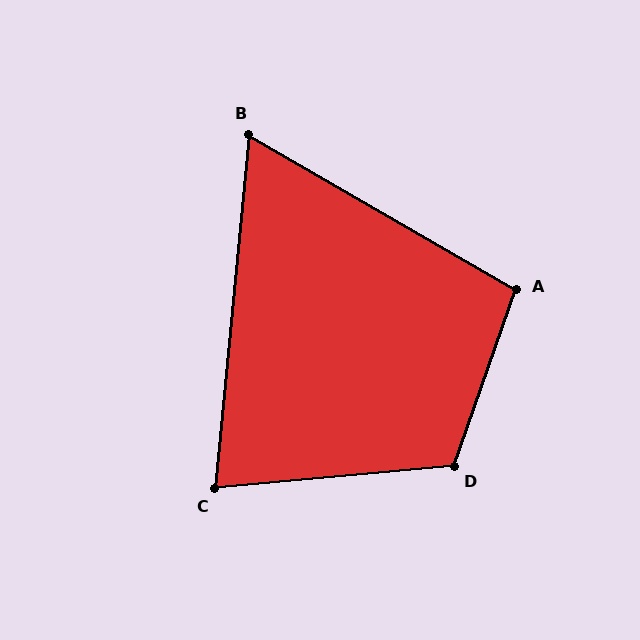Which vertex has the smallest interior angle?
B, at approximately 65 degrees.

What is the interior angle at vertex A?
Approximately 101 degrees (obtuse).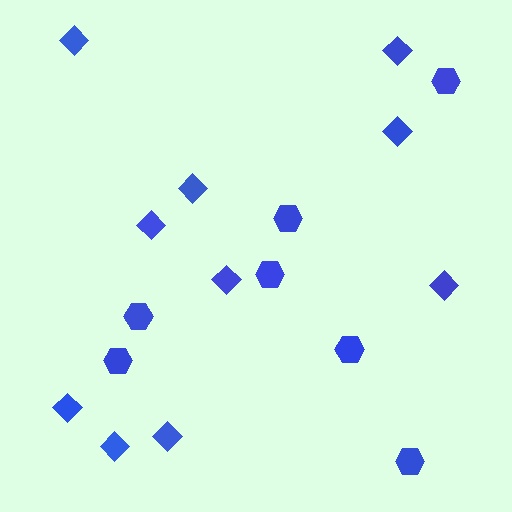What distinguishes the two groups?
There are 2 groups: one group of diamonds (10) and one group of hexagons (7).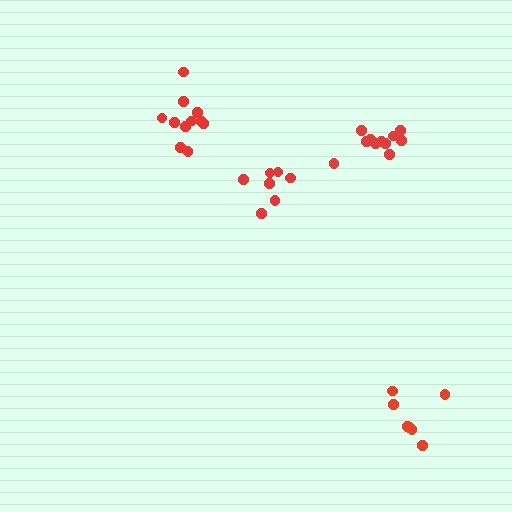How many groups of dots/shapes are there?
There are 4 groups.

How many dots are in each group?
Group 1: 11 dots, Group 2: 7 dots, Group 3: 11 dots, Group 4: 7 dots (36 total).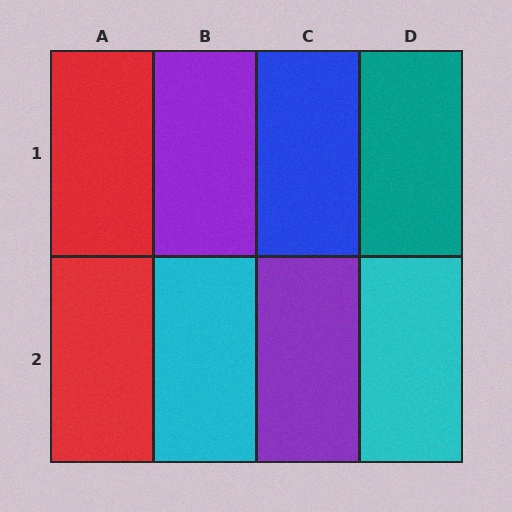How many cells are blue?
1 cell is blue.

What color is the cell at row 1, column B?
Purple.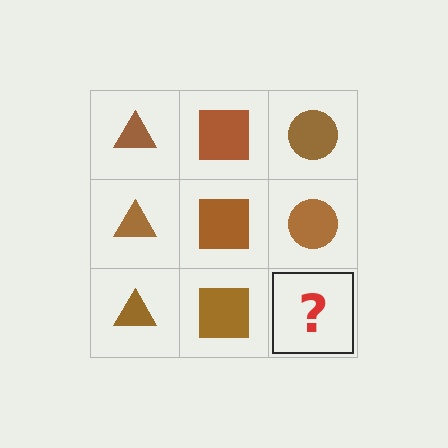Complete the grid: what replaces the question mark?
The question mark should be replaced with a brown circle.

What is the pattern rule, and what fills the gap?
The rule is that each column has a consistent shape. The gap should be filled with a brown circle.